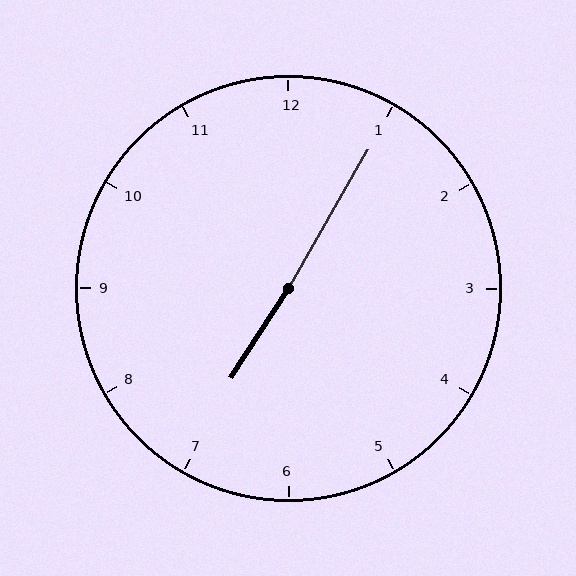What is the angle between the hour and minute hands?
Approximately 178 degrees.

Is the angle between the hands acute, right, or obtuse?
It is obtuse.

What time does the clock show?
7:05.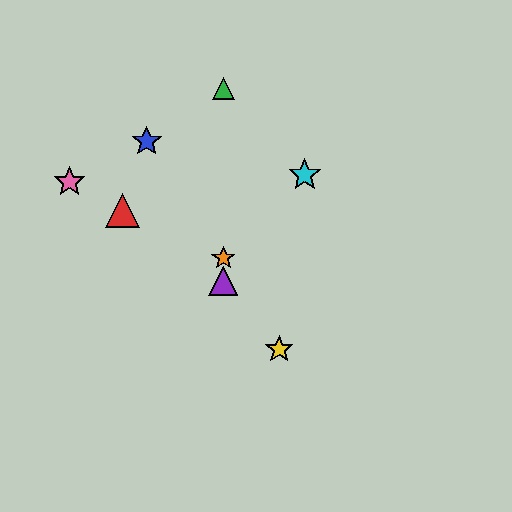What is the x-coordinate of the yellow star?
The yellow star is at x≈279.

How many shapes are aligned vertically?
3 shapes (the green triangle, the purple triangle, the orange star) are aligned vertically.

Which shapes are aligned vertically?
The green triangle, the purple triangle, the orange star are aligned vertically.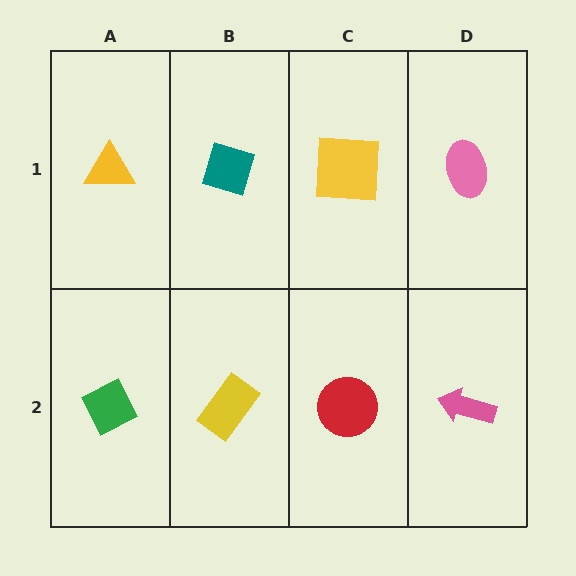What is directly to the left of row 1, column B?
A yellow triangle.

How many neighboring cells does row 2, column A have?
2.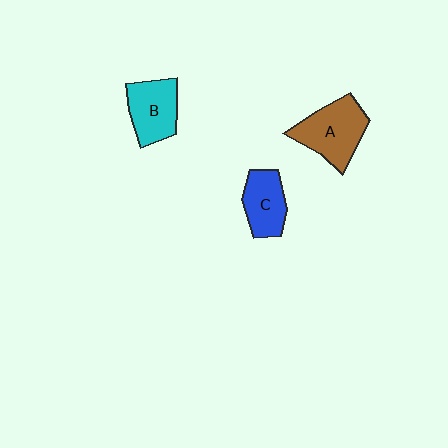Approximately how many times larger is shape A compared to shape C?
Approximately 1.4 times.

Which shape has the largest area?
Shape A (brown).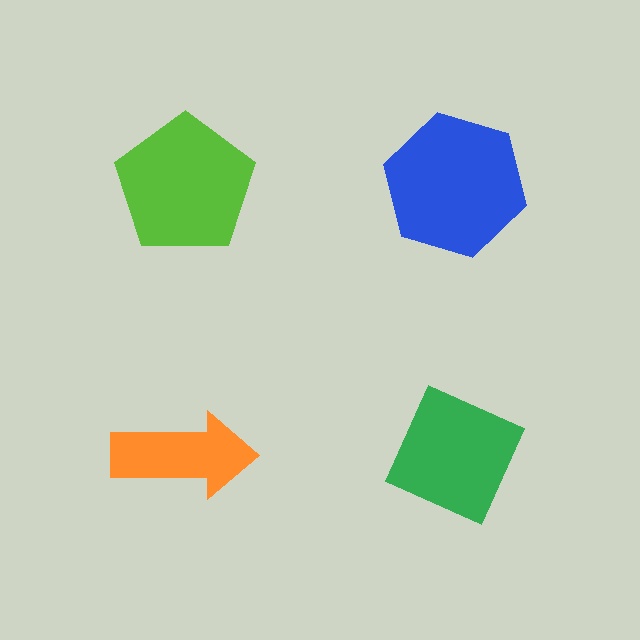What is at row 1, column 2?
A blue hexagon.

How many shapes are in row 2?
2 shapes.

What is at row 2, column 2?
A green diamond.